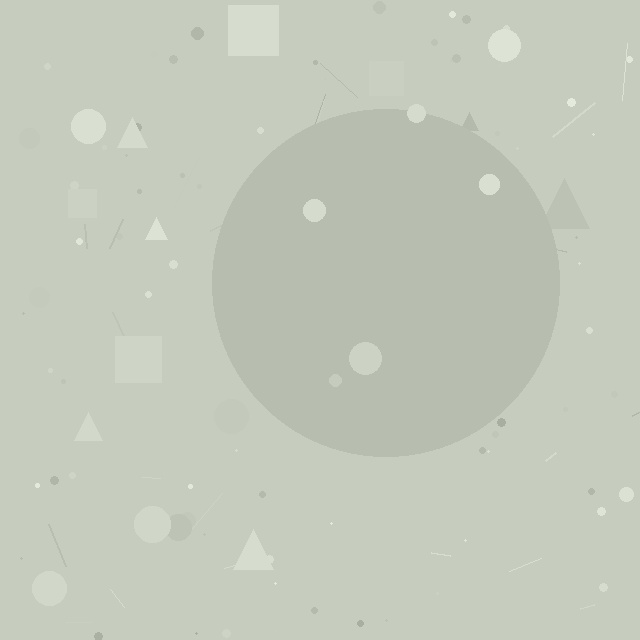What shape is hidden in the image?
A circle is hidden in the image.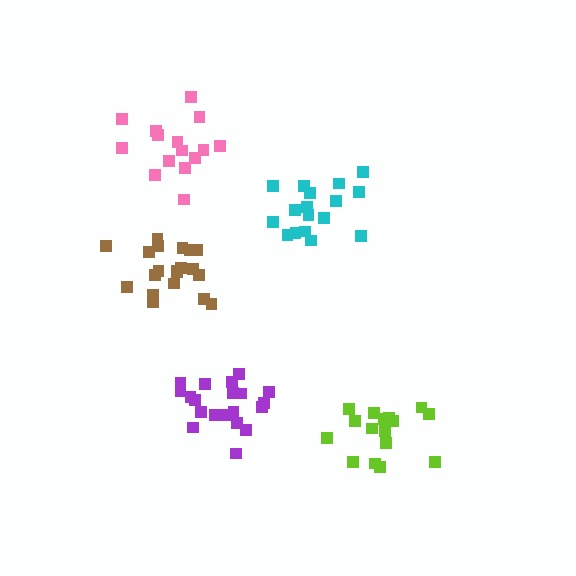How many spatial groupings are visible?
There are 5 spatial groupings.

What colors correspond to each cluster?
The clusters are colored: lime, pink, brown, cyan, purple.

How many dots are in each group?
Group 1: 16 dots, Group 2: 15 dots, Group 3: 20 dots, Group 4: 17 dots, Group 5: 20 dots (88 total).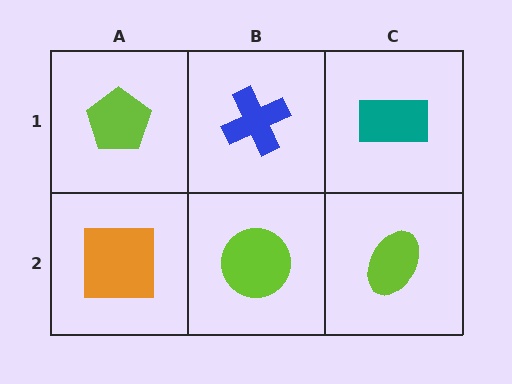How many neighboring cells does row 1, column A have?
2.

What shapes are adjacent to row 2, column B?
A blue cross (row 1, column B), an orange square (row 2, column A), a lime ellipse (row 2, column C).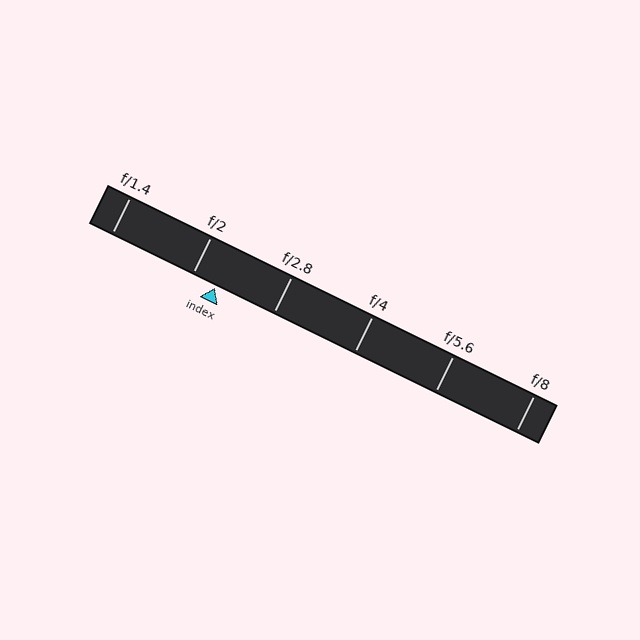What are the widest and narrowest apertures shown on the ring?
The widest aperture shown is f/1.4 and the narrowest is f/8.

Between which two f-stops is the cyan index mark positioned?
The index mark is between f/2 and f/2.8.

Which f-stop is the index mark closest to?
The index mark is closest to f/2.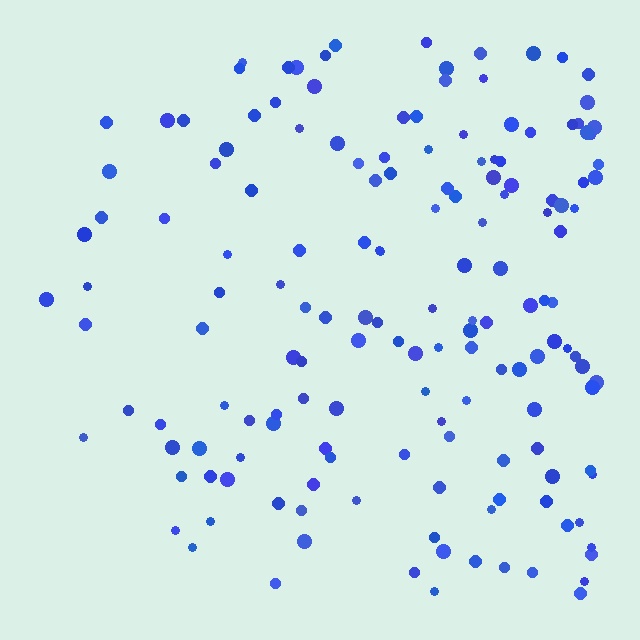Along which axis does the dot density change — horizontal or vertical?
Horizontal.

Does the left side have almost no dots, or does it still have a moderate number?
Still a moderate number, just noticeably fewer than the right.